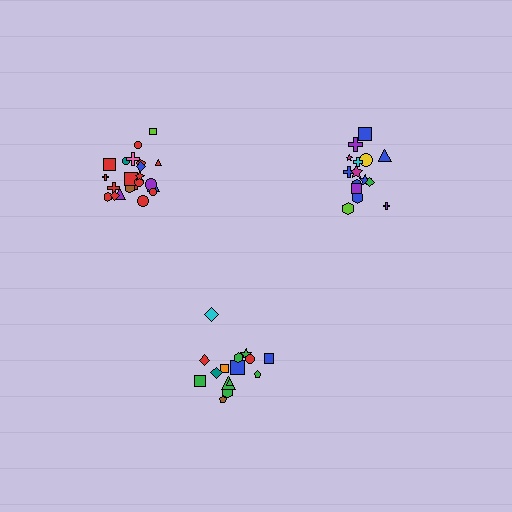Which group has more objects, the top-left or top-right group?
The top-left group.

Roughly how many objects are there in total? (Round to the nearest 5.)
Roughly 50 objects in total.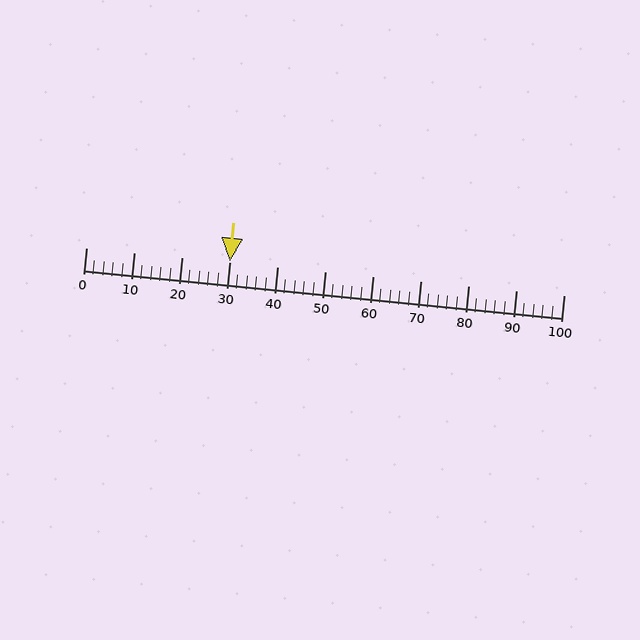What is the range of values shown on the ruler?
The ruler shows values from 0 to 100.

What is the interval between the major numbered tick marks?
The major tick marks are spaced 10 units apart.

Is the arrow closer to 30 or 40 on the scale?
The arrow is closer to 30.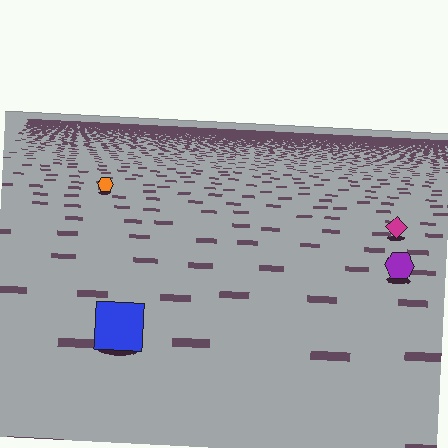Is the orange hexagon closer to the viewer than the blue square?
No. The blue square is closer — you can tell from the texture gradient: the ground texture is coarser near it.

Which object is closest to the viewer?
The blue square is closest. The texture marks near it are larger and more spread out.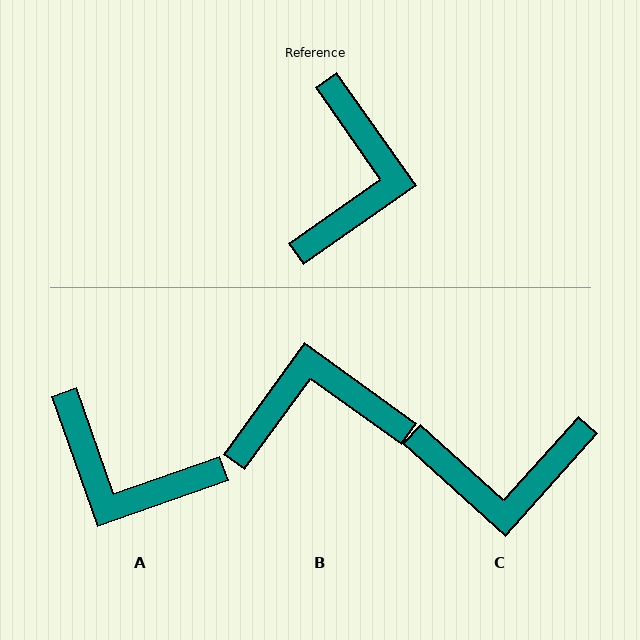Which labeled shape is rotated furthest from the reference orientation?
B, about 109 degrees away.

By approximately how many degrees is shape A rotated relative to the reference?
Approximately 106 degrees clockwise.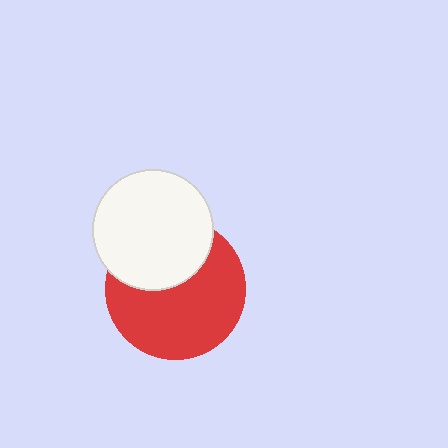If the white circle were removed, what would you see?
You would see the complete red circle.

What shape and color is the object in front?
The object in front is a white circle.